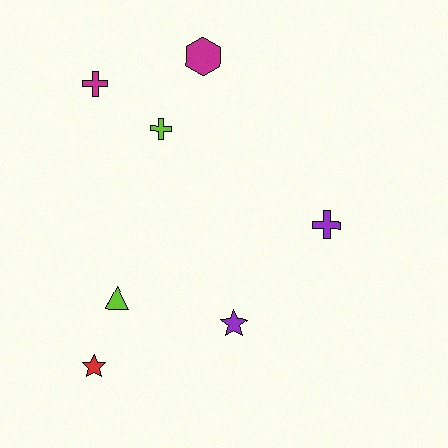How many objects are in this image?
There are 7 objects.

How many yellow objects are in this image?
There are no yellow objects.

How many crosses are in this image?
There are 3 crosses.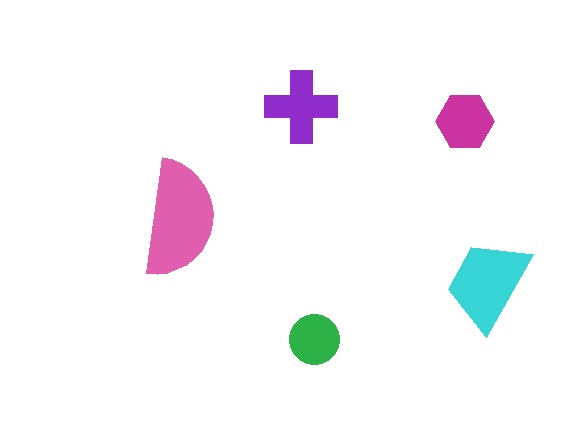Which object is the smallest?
The green circle.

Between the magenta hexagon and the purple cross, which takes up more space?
The purple cross.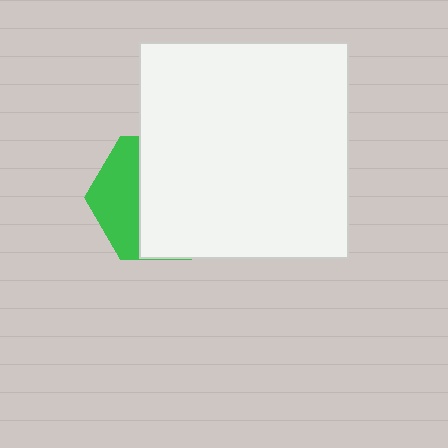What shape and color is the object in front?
The object in front is a white rectangle.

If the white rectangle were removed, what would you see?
You would see the complete green hexagon.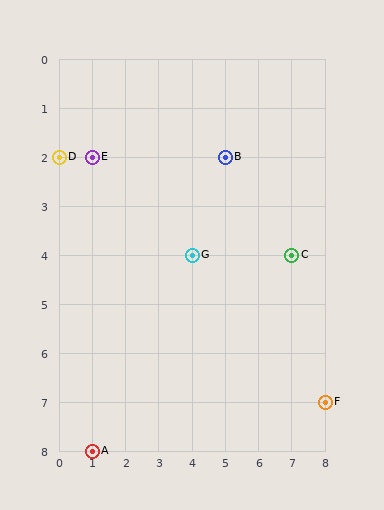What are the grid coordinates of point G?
Point G is at grid coordinates (4, 4).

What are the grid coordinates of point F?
Point F is at grid coordinates (8, 7).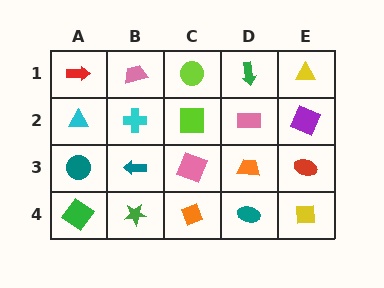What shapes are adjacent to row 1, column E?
A purple square (row 2, column E), a green arrow (row 1, column D).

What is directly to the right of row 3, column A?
A teal arrow.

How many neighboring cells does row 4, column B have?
3.